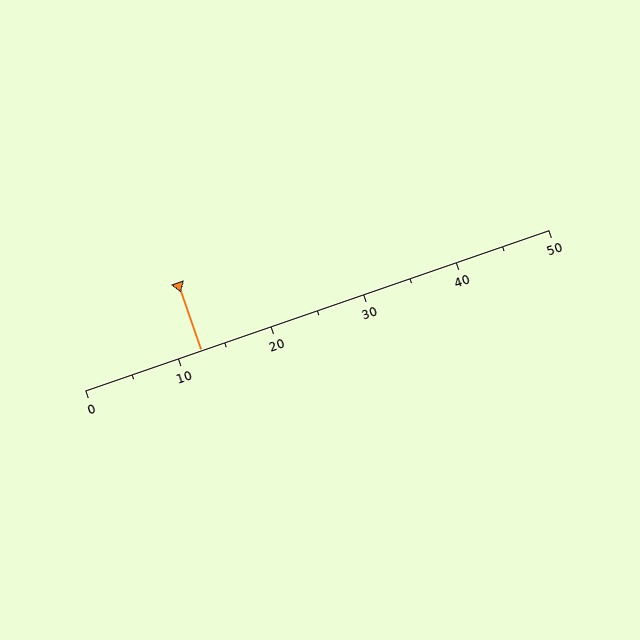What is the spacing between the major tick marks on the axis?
The major ticks are spaced 10 apart.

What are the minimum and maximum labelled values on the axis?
The axis runs from 0 to 50.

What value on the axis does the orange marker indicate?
The marker indicates approximately 12.5.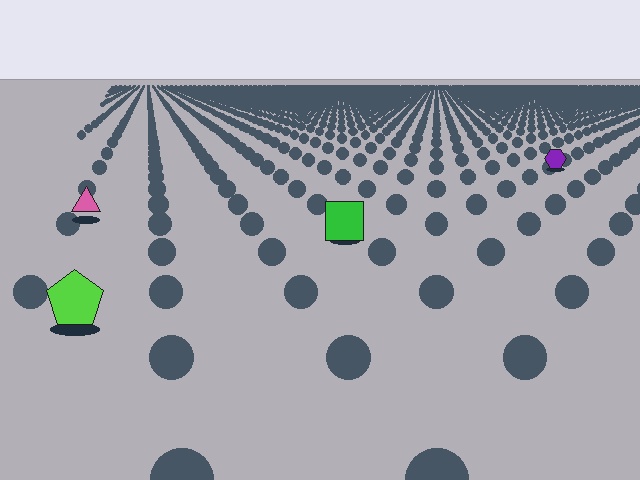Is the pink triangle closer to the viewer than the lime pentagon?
No. The lime pentagon is closer — you can tell from the texture gradient: the ground texture is coarser near it.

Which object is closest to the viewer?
The lime pentagon is closest. The texture marks near it are larger and more spread out.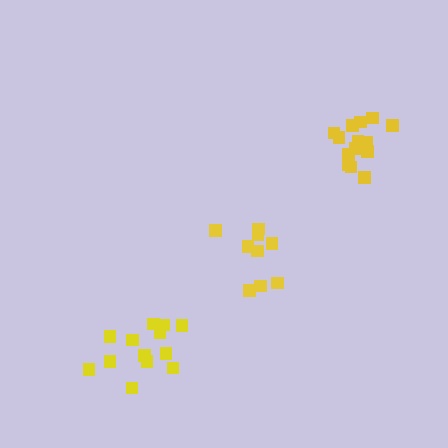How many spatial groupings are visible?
There are 3 spatial groupings.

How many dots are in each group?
Group 1: 13 dots, Group 2: 9 dots, Group 3: 14 dots (36 total).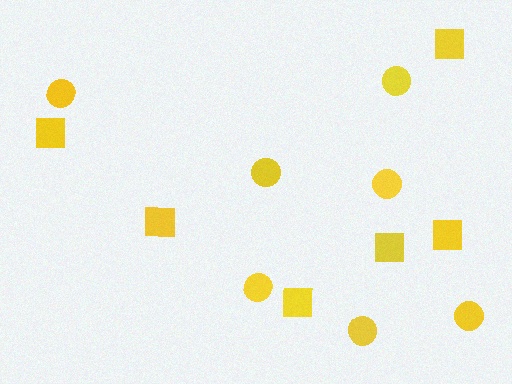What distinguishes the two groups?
There are 2 groups: one group of squares (6) and one group of circles (7).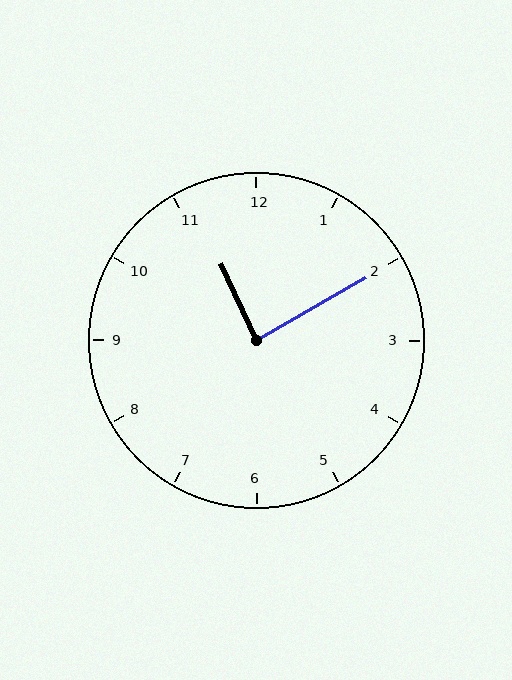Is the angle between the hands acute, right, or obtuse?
It is right.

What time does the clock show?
11:10.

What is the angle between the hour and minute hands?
Approximately 85 degrees.